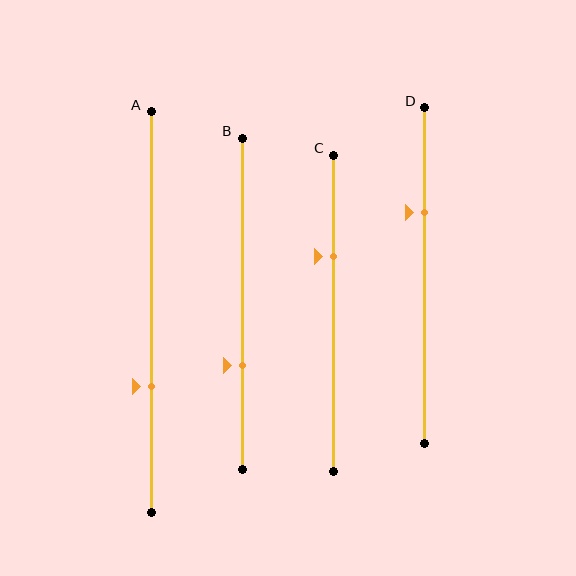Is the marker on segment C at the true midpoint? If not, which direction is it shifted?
No, the marker on segment C is shifted upward by about 18% of the segment length.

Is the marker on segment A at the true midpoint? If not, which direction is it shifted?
No, the marker on segment A is shifted downward by about 19% of the segment length.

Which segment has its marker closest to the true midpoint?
Segment C has its marker closest to the true midpoint.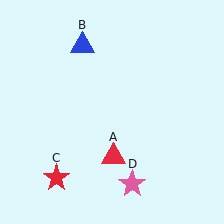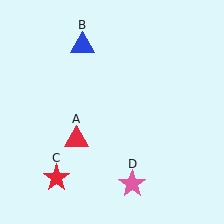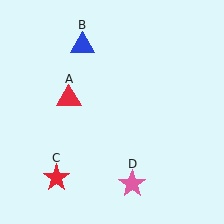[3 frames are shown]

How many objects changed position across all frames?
1 object changed position: red triangle (object A).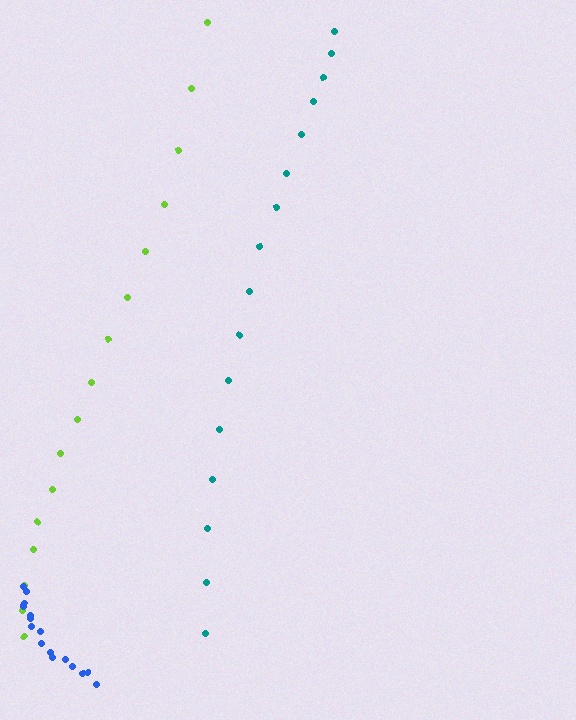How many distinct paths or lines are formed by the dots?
There are 3 distinct paths.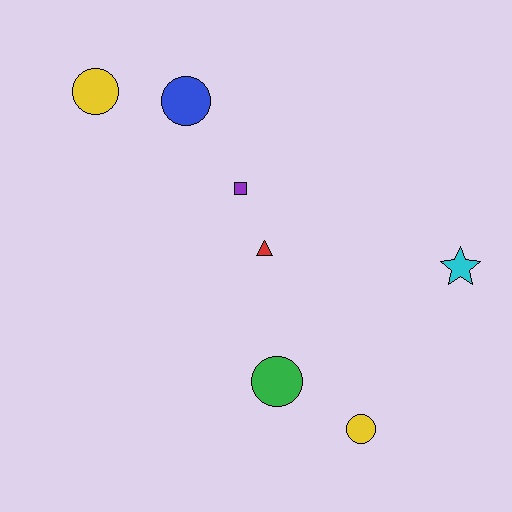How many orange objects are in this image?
There are no orange objects.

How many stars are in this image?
There is 1 star.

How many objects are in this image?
There are 7 objects.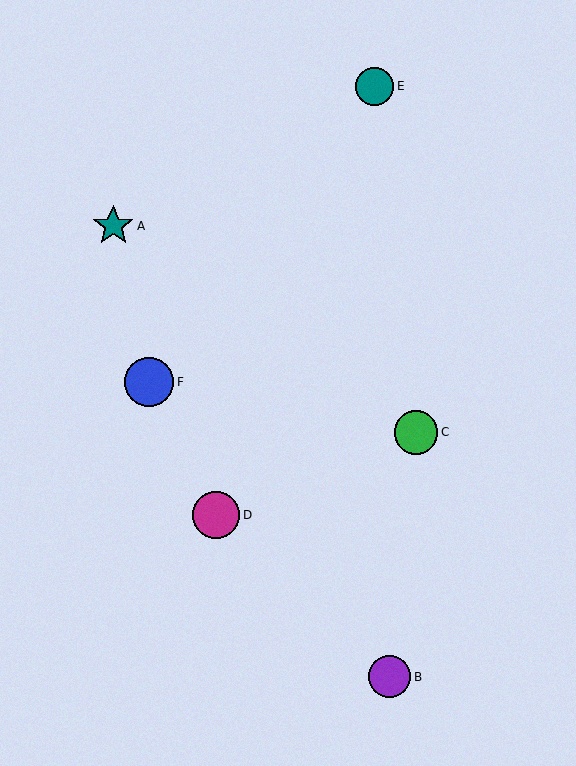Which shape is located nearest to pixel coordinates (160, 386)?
The blue circle (labeled F) at (149, 382) is nearest to that location.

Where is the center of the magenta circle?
The center of the magenta circle is at (216, 515).